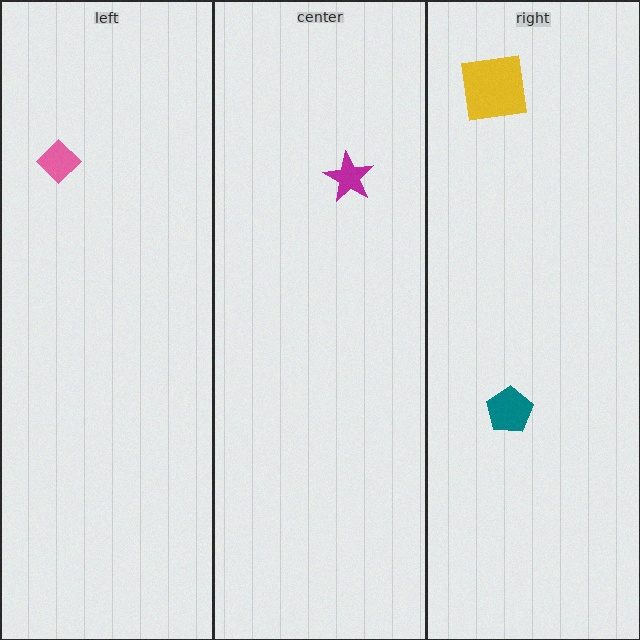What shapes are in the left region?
The pink diamond.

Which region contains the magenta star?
The center region.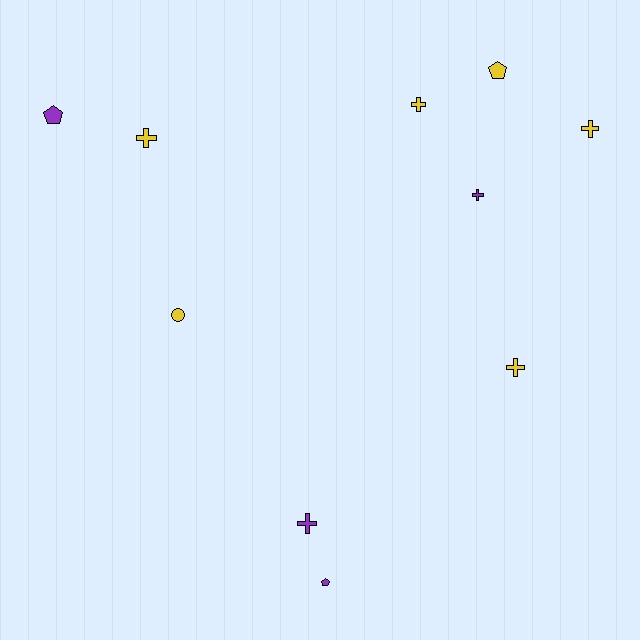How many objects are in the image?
There are 10 objects.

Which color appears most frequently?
Yellow, with 6 objects.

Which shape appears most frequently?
Cross, with 6 objects.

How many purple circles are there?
There are no purple circles.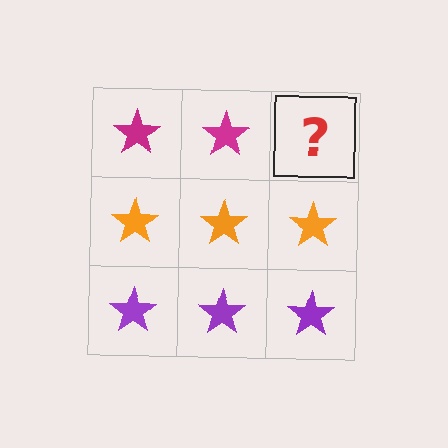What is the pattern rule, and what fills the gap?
The rule is that each row has a consistent color. The gap should be filled with a magenta star.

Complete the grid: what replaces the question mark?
The question mark should be replaced with a magenta star.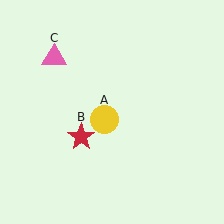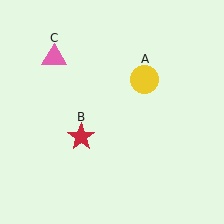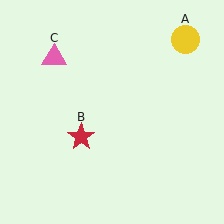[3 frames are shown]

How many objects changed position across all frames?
1 object changed position: yellow circle (object A).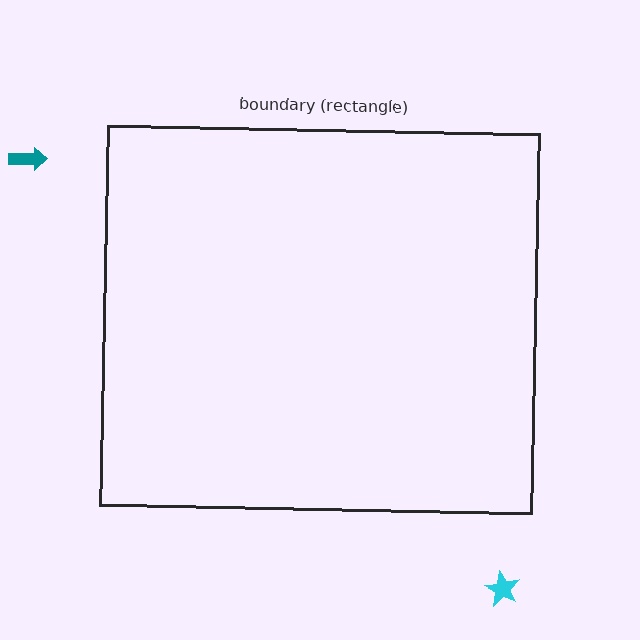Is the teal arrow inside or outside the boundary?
Outside.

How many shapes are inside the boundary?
0 inside, 2 outside.